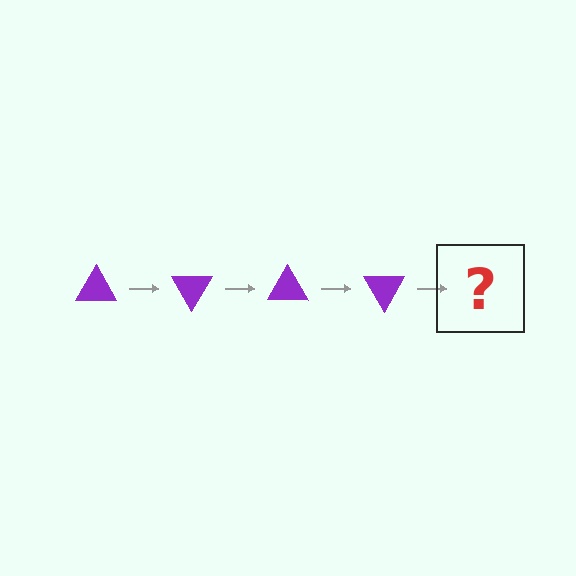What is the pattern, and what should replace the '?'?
The pattern is that the triangle rotates 60 degrees each step. The '?' should be a purple triangle rotated 240 degrees.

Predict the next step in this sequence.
The next step is a purple triangle rotated 240 degrees.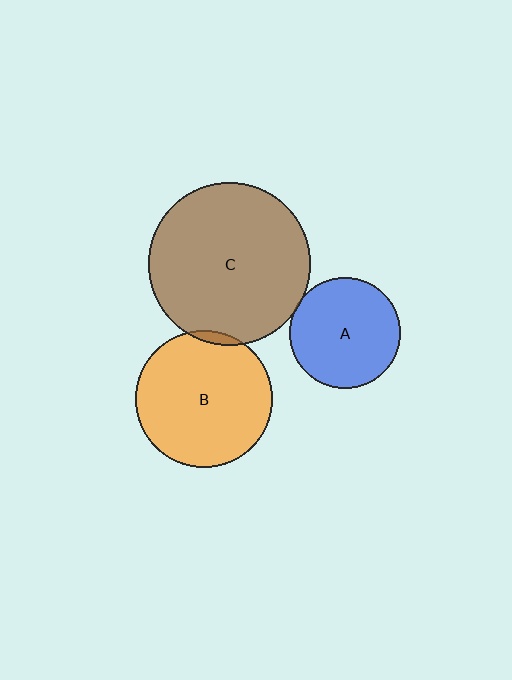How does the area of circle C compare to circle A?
Approximately 2.1 times.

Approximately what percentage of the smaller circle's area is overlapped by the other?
Approximately 5%.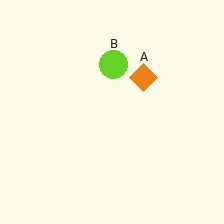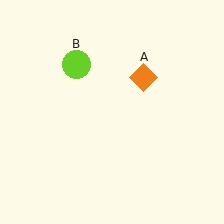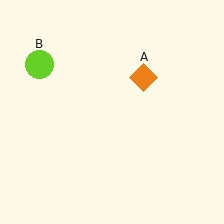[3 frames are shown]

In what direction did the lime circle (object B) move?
The lime circle (object B) moved left.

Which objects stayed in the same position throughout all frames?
Orange diamond (object A) remained stationary.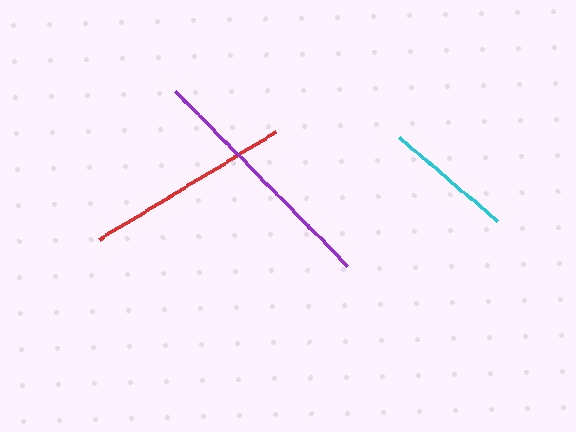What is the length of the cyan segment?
The cyan segment is approximately 129 pixels long.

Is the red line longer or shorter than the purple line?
The purple line is longer than the red line.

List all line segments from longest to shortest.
From longest to shortest: purple, red, cyan.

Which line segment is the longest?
The purple line is the longest at approximately 245 pixels.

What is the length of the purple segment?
The purple segment is approximately 245 pixels long.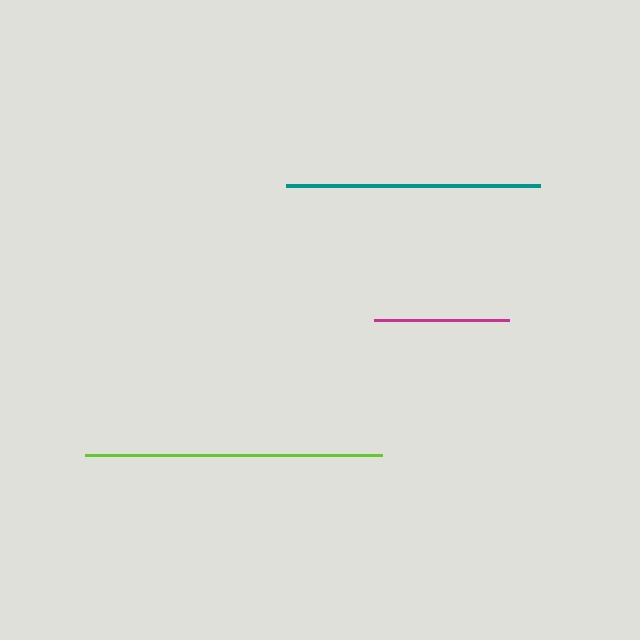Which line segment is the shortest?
The magenta line is the shortest at approximately 136 pixels.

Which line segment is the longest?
The lime line is the longest at approximately 297 pixels.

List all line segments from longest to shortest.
From longest to shortest: lime, teal, magenta.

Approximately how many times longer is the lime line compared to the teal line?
The lime line is approximately 1.2 times the length of the teal line.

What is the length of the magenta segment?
The magenta segment is approximately 136 pixels long.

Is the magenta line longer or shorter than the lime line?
The lime line is longer than the magenta line.